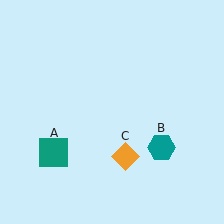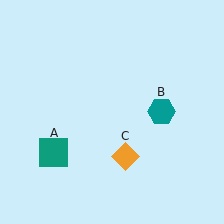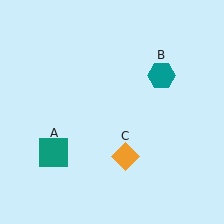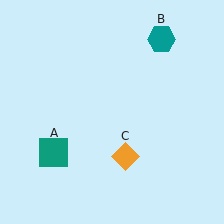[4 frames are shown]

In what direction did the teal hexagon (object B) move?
The teal hexagon (object B) moved up.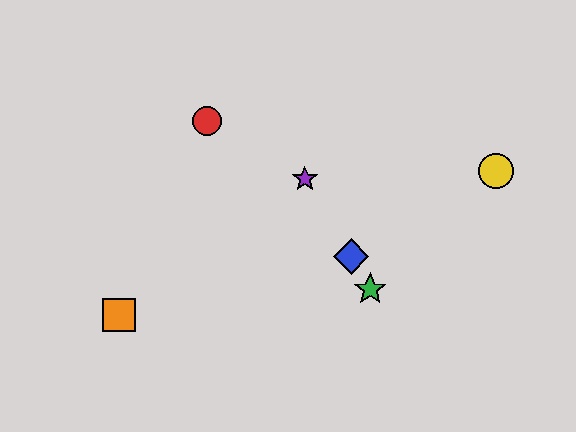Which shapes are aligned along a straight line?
The blue diamond, the green star, the purple star are aligned along a straight line.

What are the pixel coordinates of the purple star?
The purple star is at (305, 179).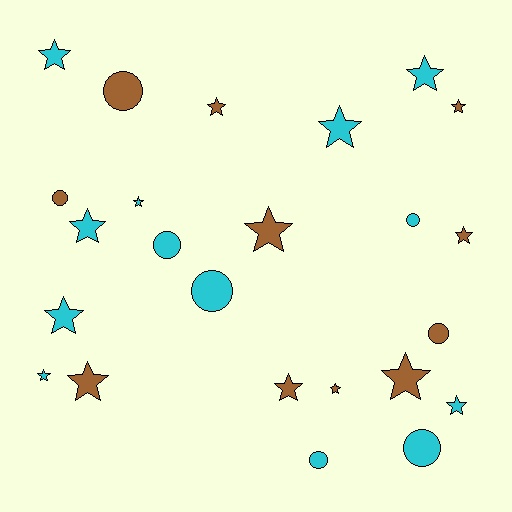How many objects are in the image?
There are 24 objects.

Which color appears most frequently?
Cyan, with 13 objects.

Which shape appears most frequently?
Star, with 16 objects.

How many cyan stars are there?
There are 8 cyan stars.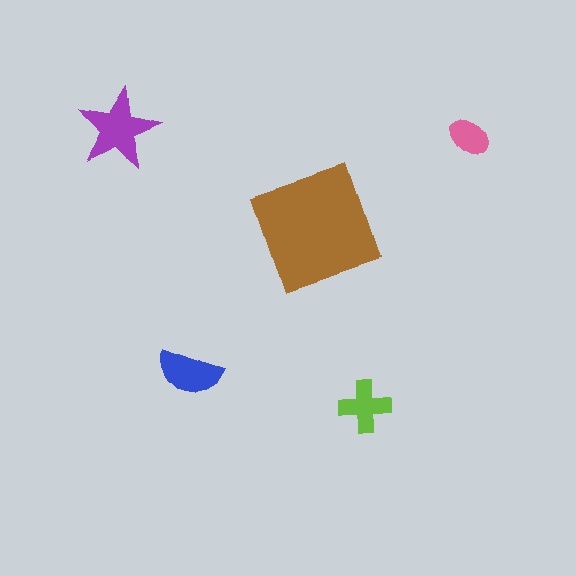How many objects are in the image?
There are 5 objects in the image.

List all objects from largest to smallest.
The brown square, the purple star, the blue semicircle, the lime cross, the pink ellipse.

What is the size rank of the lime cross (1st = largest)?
4th.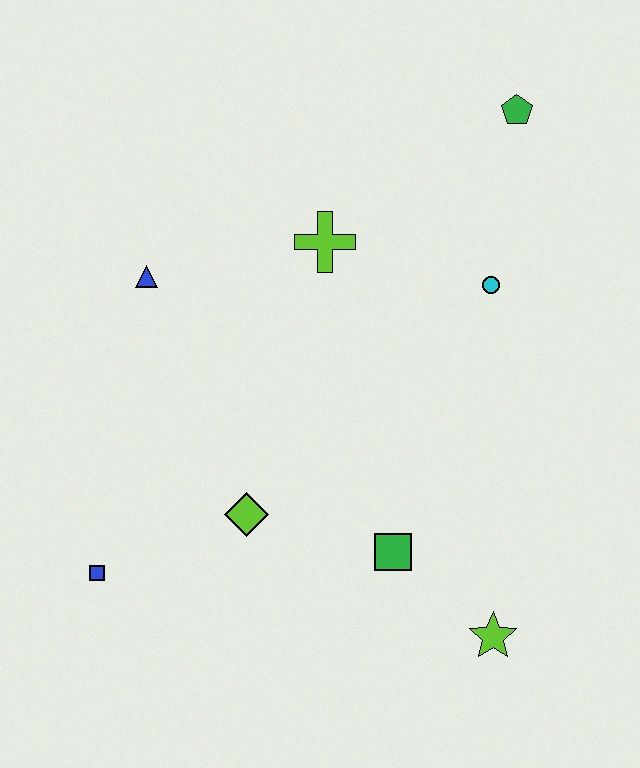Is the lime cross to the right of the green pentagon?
No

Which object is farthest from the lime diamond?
The green pentagon is farthest from the lime diamond.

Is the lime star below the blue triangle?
Yes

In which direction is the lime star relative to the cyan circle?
The lime star is below the cyan circle.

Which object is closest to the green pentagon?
The cyan circle is closest to the green pentagon.